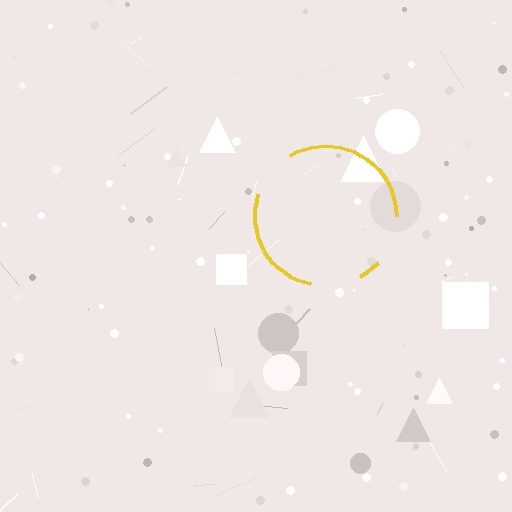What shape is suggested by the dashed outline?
The dashed outline suggests a circle.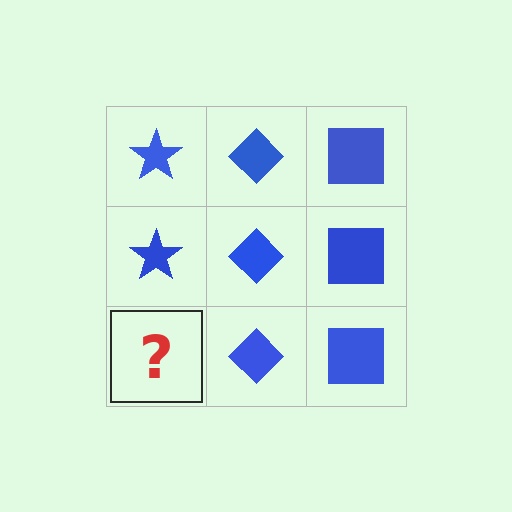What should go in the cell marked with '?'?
The missing cell should contain a blue star.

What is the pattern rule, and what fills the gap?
The rule is that each column has a consistent shape. The gap should be filled with a blue star.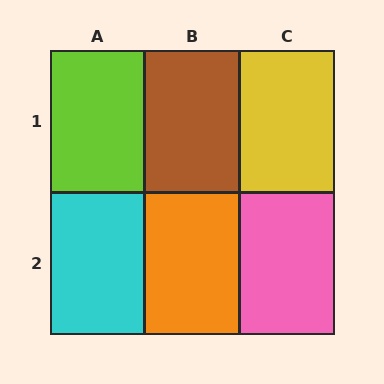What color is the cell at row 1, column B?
Brown.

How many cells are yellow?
1 cell is yellow.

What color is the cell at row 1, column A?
Lime.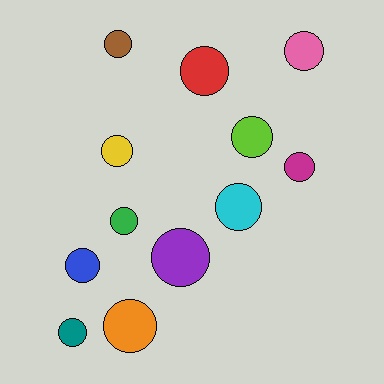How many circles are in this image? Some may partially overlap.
There are 12 circles.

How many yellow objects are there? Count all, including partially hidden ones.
There is 1 yellow object.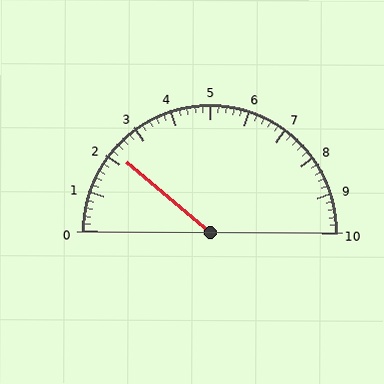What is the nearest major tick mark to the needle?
The nearest major tick mark is 2.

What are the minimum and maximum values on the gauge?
The gauge ranges from 0 to 10.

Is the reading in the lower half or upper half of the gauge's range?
The reading is in the lower half of the range (0 to 10).